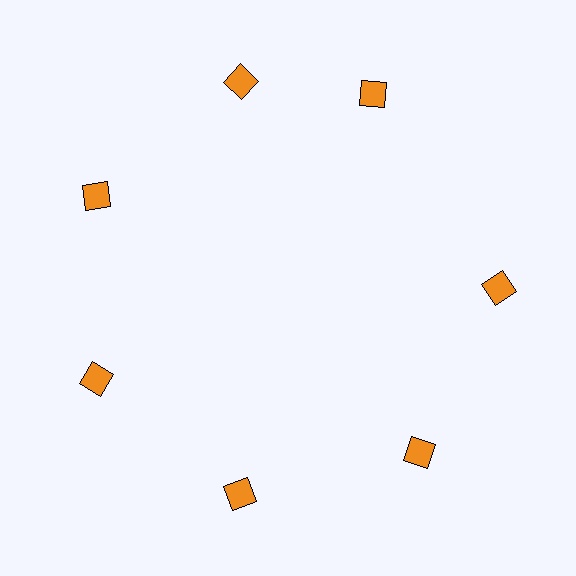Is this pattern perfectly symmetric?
No. The 7 orange squares are arranged in a ring, but one element near the 1 o'clock position is rotated out of alignment along the ring, breaking the 7-fold rotational symmetry.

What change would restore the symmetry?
The symmetry would be restored by rotating it back into even spacing with its neighbors so that all 7 squares sit at equal angles and equal distance from the center.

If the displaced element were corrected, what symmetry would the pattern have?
It would have 7-fold rotational symmetry — the pattern would map onto itself every 51 degrees.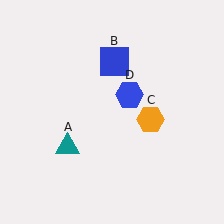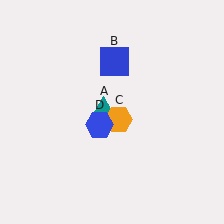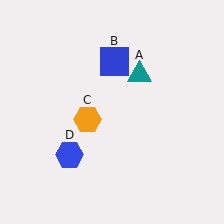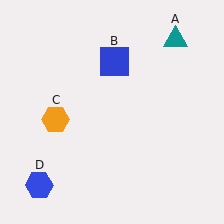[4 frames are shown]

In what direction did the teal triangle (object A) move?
The teal triangle (object A) moved up and to the right.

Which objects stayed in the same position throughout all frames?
Blue square (object B) remained stationary.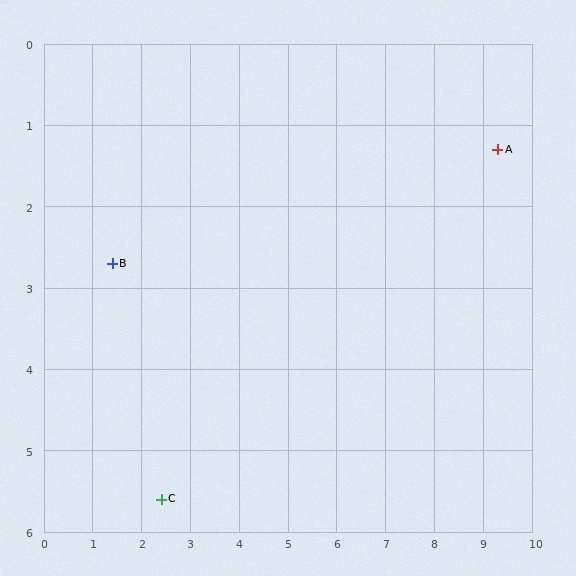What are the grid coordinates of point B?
Point B is at approximately (1.4, 2.7).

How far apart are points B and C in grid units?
Points B and C are about 3.1 grid units apart.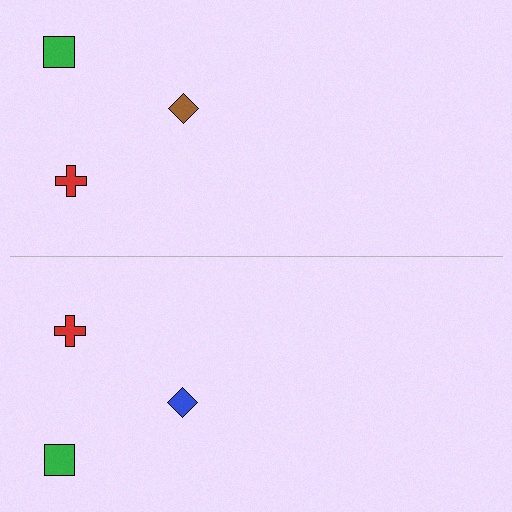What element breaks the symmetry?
The blue diamond on the bottom side breaks the symmetry — its mirror counterpart is brown.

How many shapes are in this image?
There are 6 shapes in this image.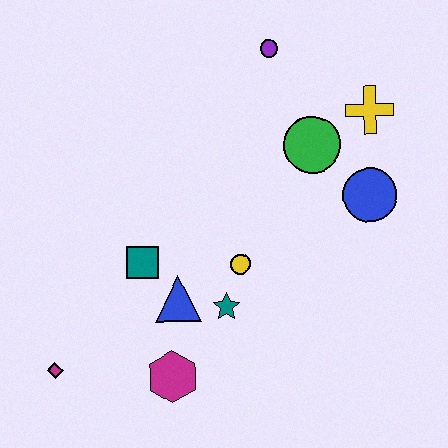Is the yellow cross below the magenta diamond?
No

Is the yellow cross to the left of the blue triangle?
No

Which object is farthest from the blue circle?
The magenta diamond is farthest from the blue circle.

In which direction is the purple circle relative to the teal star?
The purple circle is above the teal star.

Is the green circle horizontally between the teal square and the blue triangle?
No